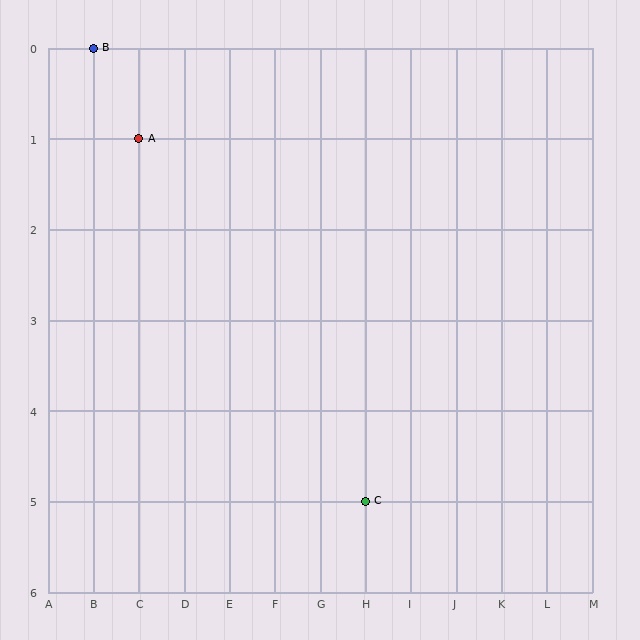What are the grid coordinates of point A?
Point A is at grid coordinates (C, 1).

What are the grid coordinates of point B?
Point B is at grid coordinates (B, 0).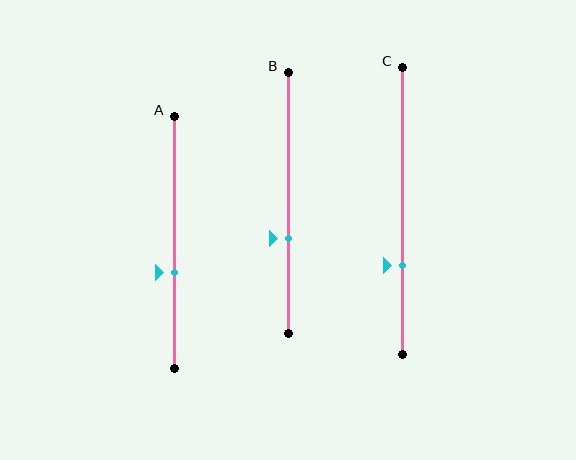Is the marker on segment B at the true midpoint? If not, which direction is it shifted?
No, the marker on segment B is shifted downward by about 14% of the segment length.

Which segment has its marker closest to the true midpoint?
Segment A has its marker closest to the true midpoint.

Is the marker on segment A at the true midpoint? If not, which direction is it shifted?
No, the marker on segment A is shifted downward by about 12% of the segment length.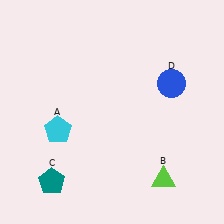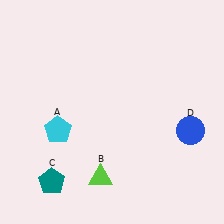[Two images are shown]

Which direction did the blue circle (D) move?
The blue circle (D) moved down.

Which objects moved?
The objects that moved are: the lime triangle (B), the blue circle (D).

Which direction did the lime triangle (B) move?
The lime triangle (B) moved left.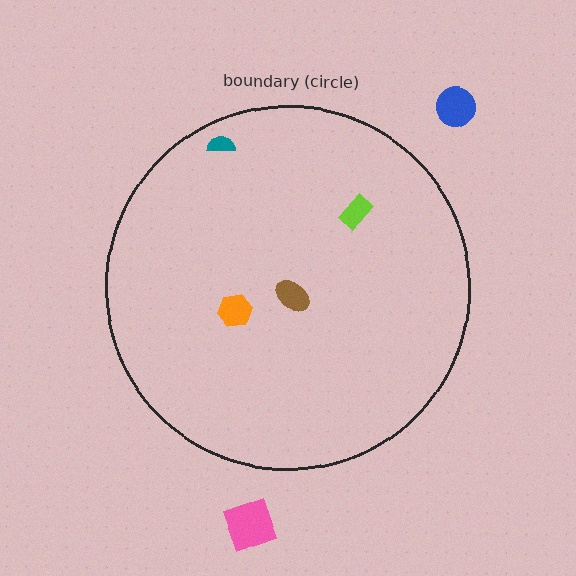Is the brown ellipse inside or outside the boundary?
Inside.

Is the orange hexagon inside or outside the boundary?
Inside.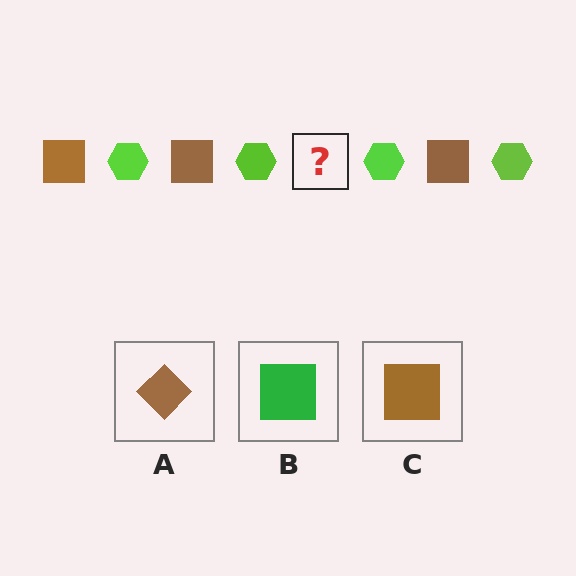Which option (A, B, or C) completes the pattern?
C.